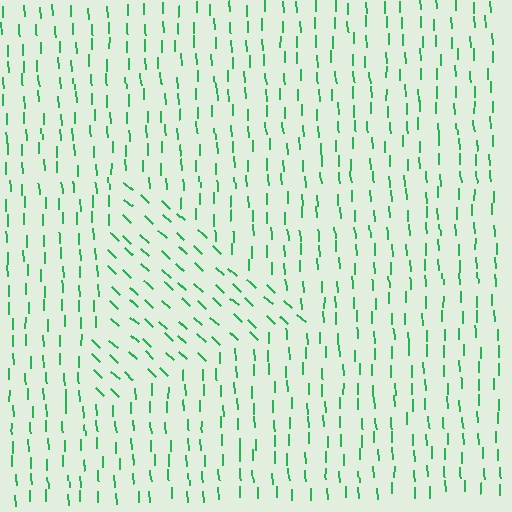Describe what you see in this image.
The image is filled with small green line segments. A triangle region in the image has lines oriented differently from the surrounding lines, creating a visible texture boundary.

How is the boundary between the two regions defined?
The boundary is defined purely by a change in line orientation (approximately 45 degrees difference). All lines are the same color and thickness.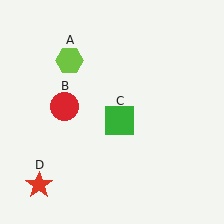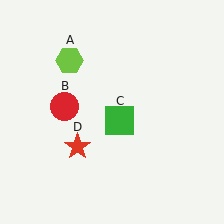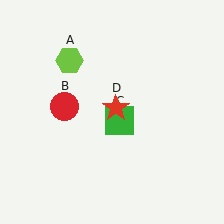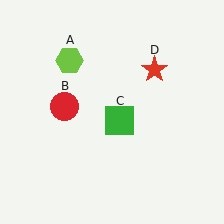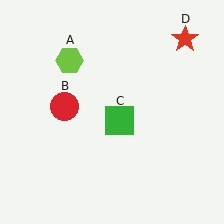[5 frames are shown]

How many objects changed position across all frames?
1 object changed position: red star (object D).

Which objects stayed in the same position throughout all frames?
Lime hexagon (object A) and red circle (object B) and green square (object C) remained stationary.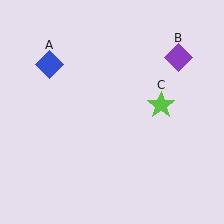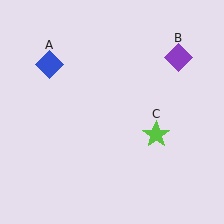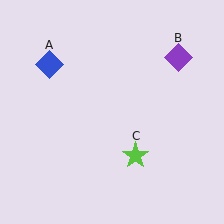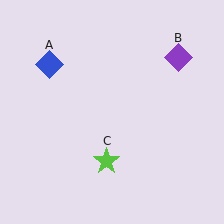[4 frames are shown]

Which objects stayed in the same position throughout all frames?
Blue diamond (object A) and purple diamond (object B) remained stationary.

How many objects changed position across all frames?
1 object changed position: lime star (object C).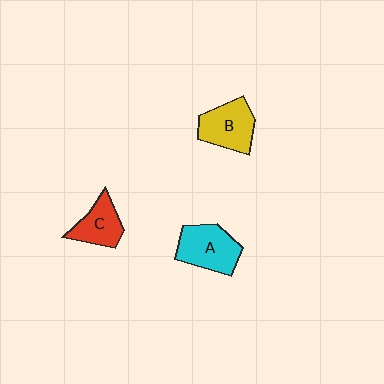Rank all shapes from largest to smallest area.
From largest to smallest: A (cyan), B (yellow), C (red).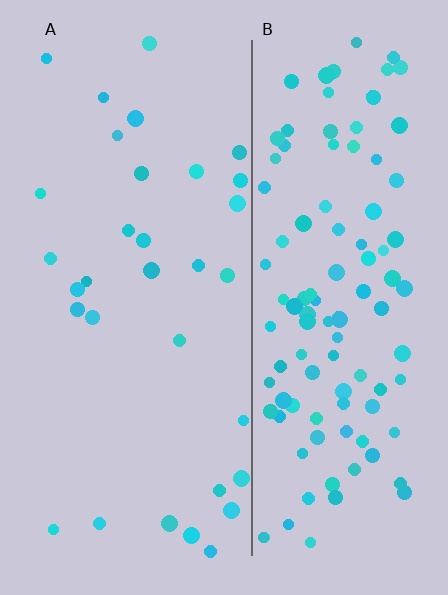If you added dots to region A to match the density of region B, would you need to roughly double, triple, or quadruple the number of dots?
Approximately quadruple.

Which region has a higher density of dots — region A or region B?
B (the right).